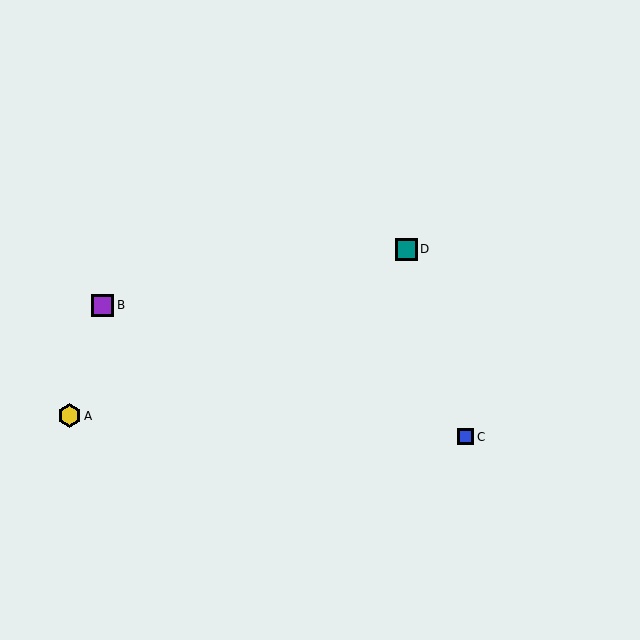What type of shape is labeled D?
Shape D is a teal square.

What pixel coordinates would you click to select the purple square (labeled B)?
Click at (103, 305) to select the purple square B.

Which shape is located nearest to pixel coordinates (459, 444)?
The blue square (labeled C) at (466, 437) is nearest to that location.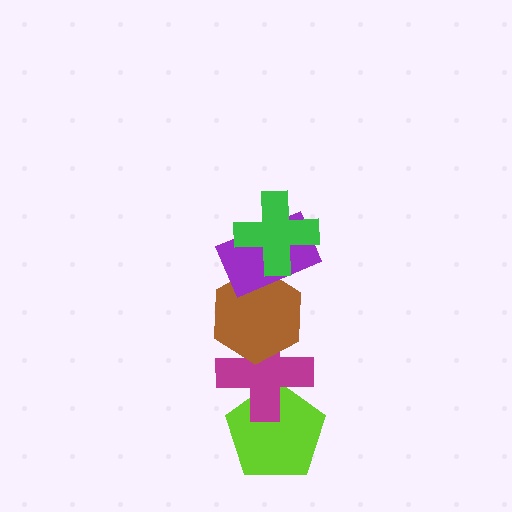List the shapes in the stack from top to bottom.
From top to bottom: the green cross, the purple rectangle, the brown hexagon, the magenta cross, the lime pentagon.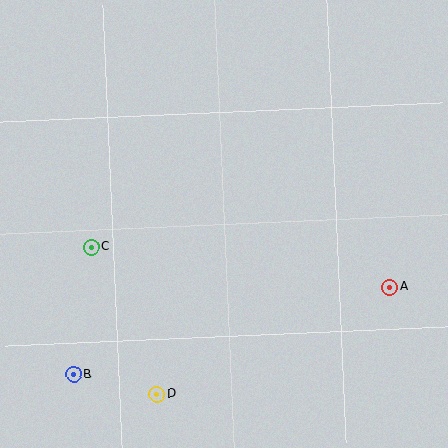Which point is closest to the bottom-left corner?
Point B is closest to the bottom-left corner.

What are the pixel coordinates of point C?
Point C is at (91, 247).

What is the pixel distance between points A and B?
The distance between A and B is 328 pixels.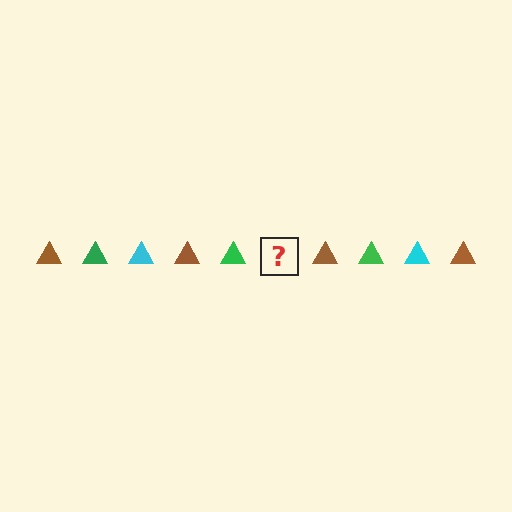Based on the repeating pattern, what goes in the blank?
The blank should be a cyan triangle.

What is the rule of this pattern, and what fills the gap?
The rule is that the pattern cycles through brown, green, cyan triangles. The gap should be filled with a cyan triangle.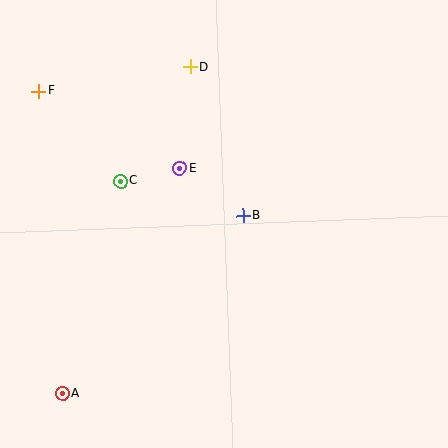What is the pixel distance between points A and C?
The distance between A and C is 220 pixels.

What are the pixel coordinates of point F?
Point F is at (39, 91).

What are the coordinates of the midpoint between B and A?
The midpoint between B and A is at (153, 304).